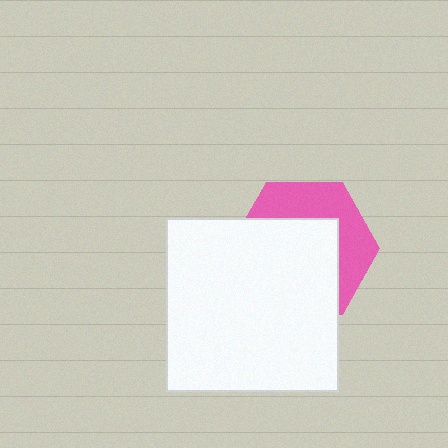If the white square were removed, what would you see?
You would see the complete pink hexagon.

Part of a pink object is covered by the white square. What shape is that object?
It is a hexagon.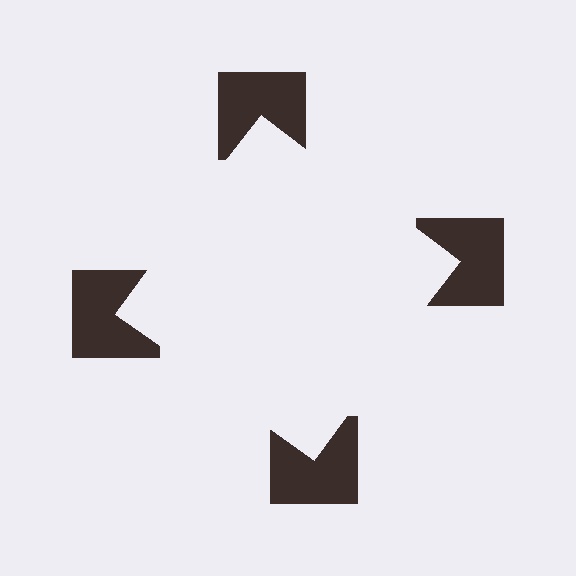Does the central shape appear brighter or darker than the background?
It typically appears slightly brighter than the background, even though no actual brightness change is drawn.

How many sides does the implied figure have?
4 sides.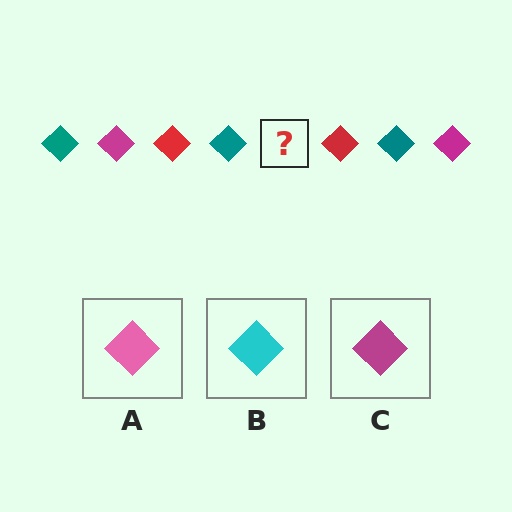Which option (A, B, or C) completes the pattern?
C.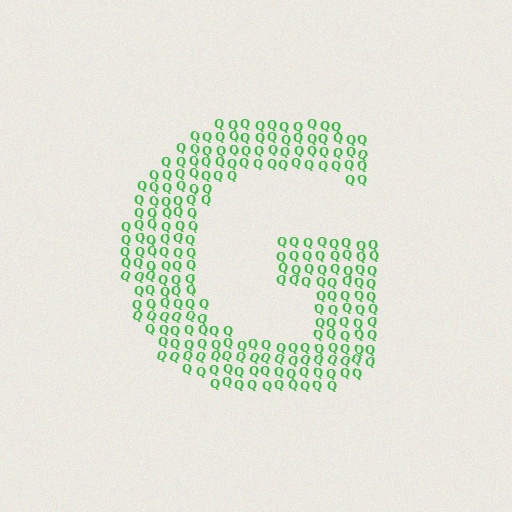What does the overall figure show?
The overall figure shows the letter G.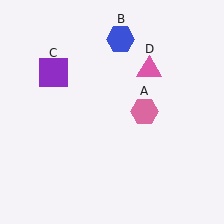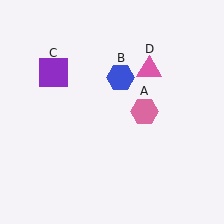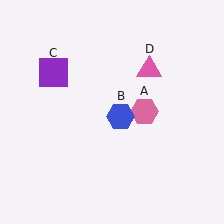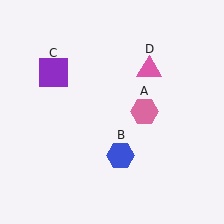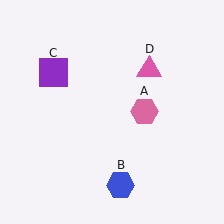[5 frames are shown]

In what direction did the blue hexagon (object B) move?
The blue hexagon (object B) moved down.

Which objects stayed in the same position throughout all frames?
Pink hexagon (object A) and purple square (object C) and pink triangle (object D) remained stationary.